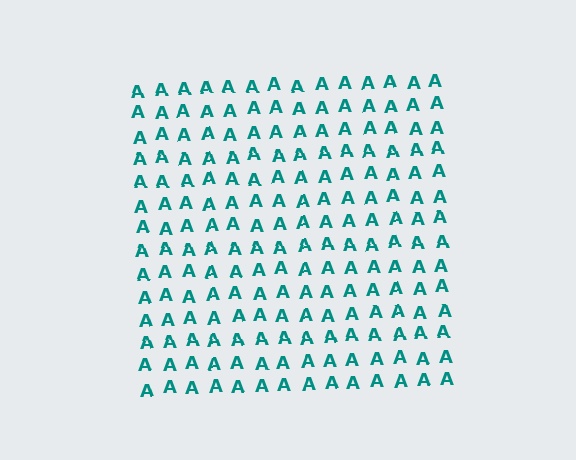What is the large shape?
The large shape is a square.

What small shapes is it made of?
It is made of small letter A's.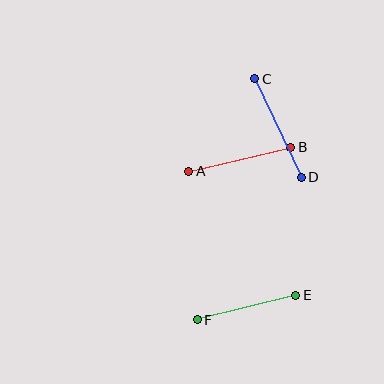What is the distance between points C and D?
The distance is approximately 109 pixels.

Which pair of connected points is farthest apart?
Points C and D are farthest apart.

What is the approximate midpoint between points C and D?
The midpoint is at approximately (278, 128) pixels.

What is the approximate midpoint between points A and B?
The midpoint is at approximately (240, 159) pixels.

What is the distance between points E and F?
The distance is approximately 101 pixels.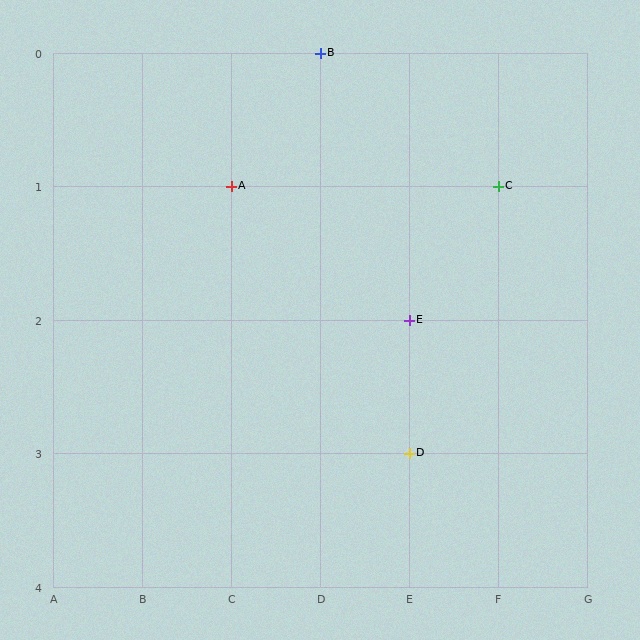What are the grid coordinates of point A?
Point A is at grid coordinates (C, 1).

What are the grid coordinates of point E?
Point E is at grid coordinates (E, 2).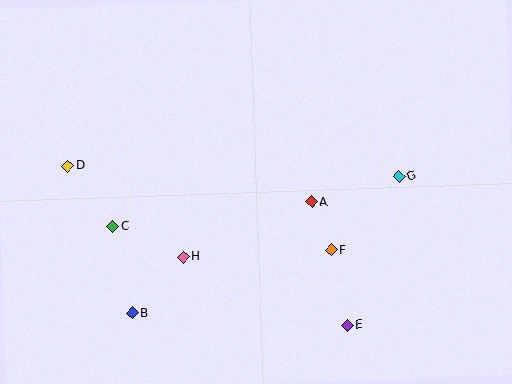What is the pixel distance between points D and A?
The distance between D and A is 246 pixels.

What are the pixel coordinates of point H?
Point H is at (183, 257).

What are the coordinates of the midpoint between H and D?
The midpoint between H and D is at (126, 211).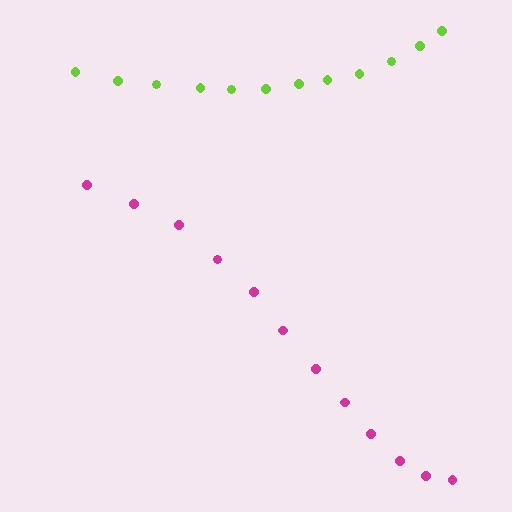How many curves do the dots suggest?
There are 2 distinct paths.